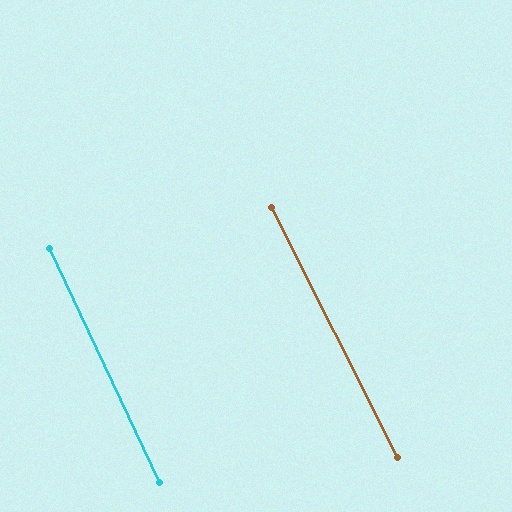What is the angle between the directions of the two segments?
Approximately 2 degrees.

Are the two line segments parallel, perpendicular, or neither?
Parallel — their directions differ by only 1.6°.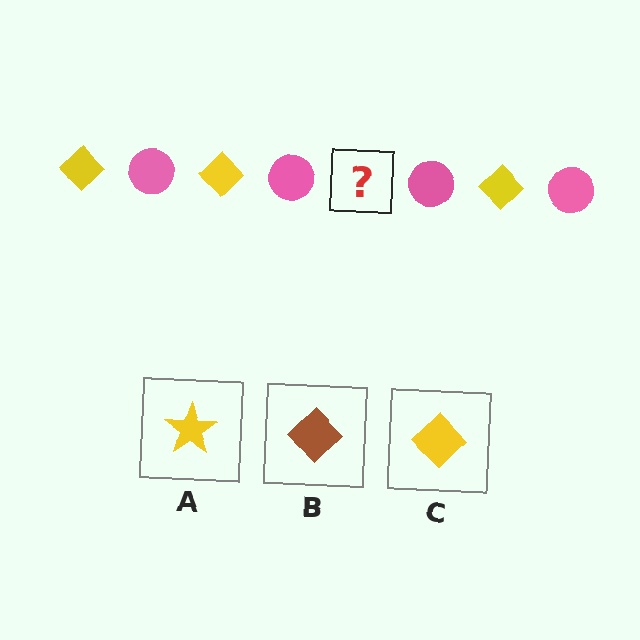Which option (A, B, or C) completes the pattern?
C.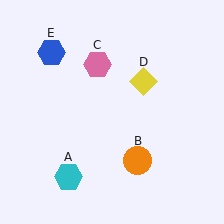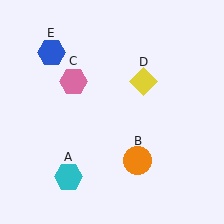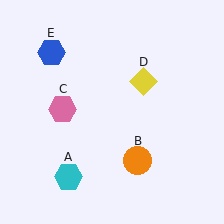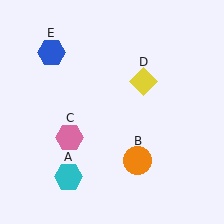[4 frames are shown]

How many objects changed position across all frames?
1 object changed position: pink hexagon (object C).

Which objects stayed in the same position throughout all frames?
Cyan hexagon (object A) and orange circle (object B) and yellow diamond (object D) and blue hexagon (object E) remained stationary.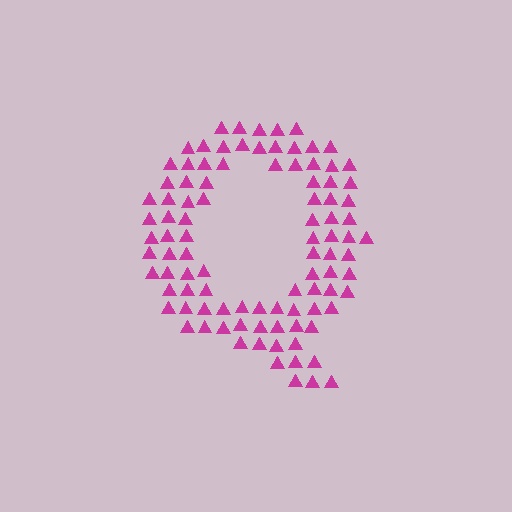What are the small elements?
The small elements are triangles.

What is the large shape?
The large shape is the letter Q.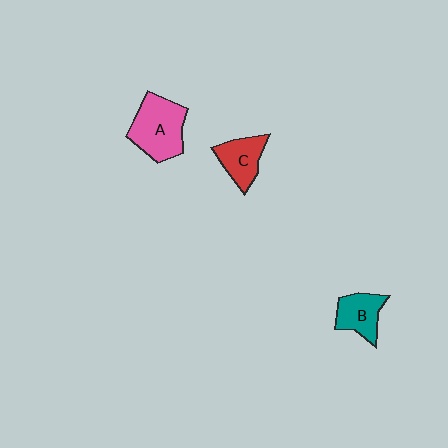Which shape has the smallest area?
Shape B (teal).